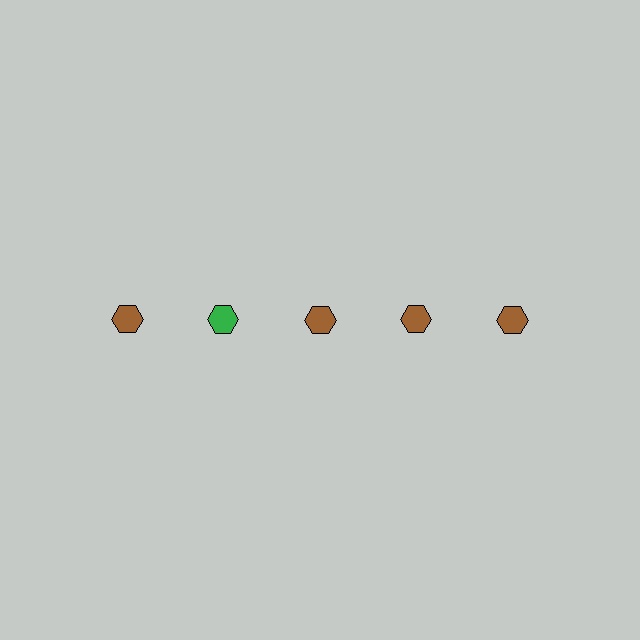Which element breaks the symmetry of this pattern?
The green hexagon in the top row, second from left column breaks the symmetry. All other shapes are brown hexagons.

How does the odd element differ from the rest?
It has a different color: green instead of brown.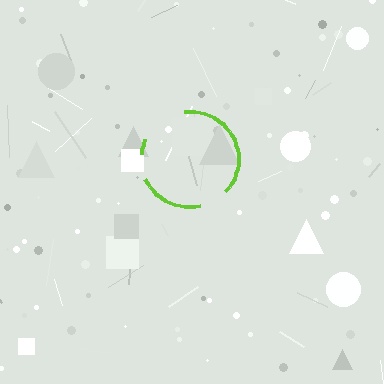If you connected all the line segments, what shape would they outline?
They would outline a circle.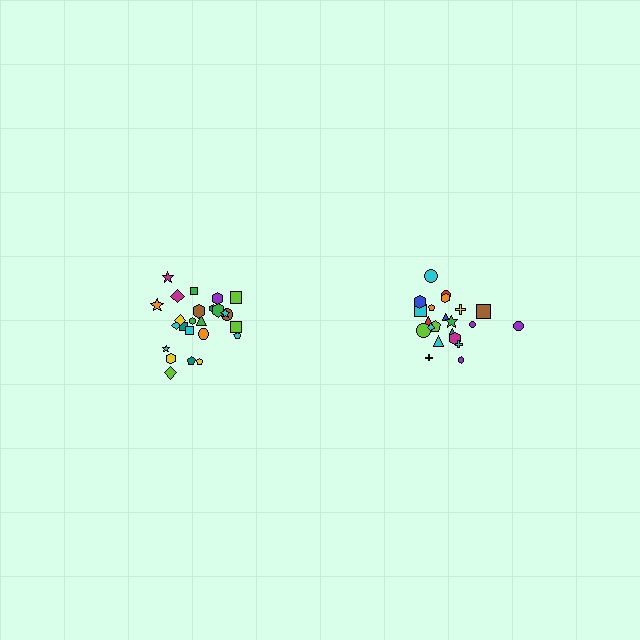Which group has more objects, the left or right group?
The left group.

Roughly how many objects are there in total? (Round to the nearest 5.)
Roughly 45 objects in total.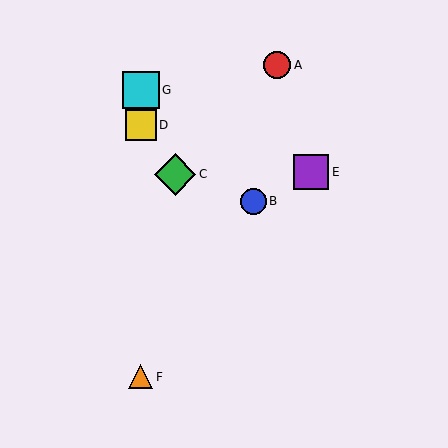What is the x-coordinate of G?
Object G is at x≈141.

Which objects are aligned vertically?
Objects D, F, G are aligned vertically.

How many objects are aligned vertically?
3 objects (D, F, G) are aligned vertically.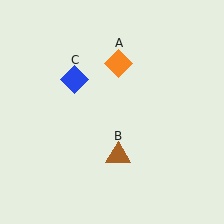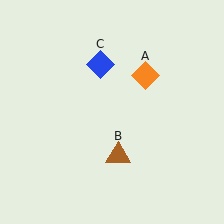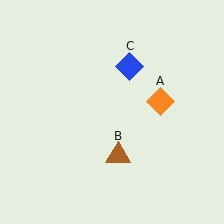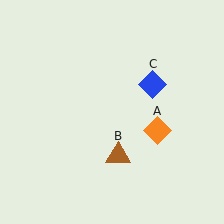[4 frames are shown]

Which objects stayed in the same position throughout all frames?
Brown triangle (object B) remained stationary.